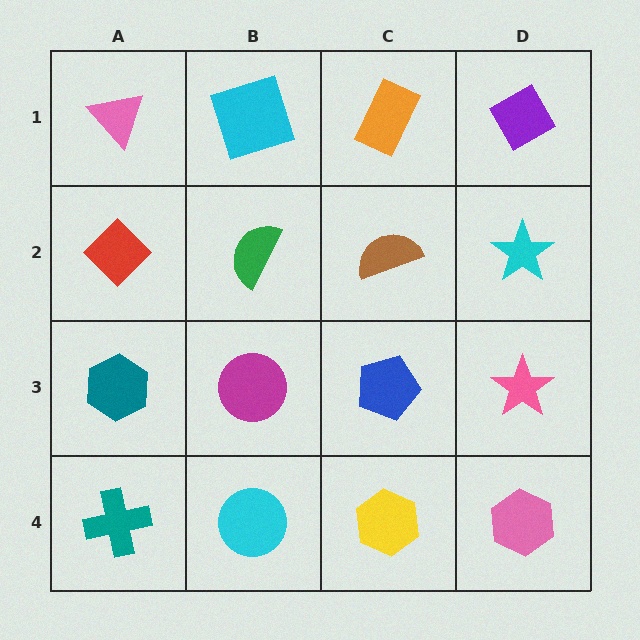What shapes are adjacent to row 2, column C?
An orange rectangle (row 1, column C), a blue pentagon (row 3, column C), a green semicircle (row 2, column B), a cyan star (row 2, column D).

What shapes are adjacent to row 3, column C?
A brown semicircle (row 2, column C), a yellow hexagon (row 4, column C), a magenta circle (row 3, column B), a pink star (row 3, column D).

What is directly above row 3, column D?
A cyan star.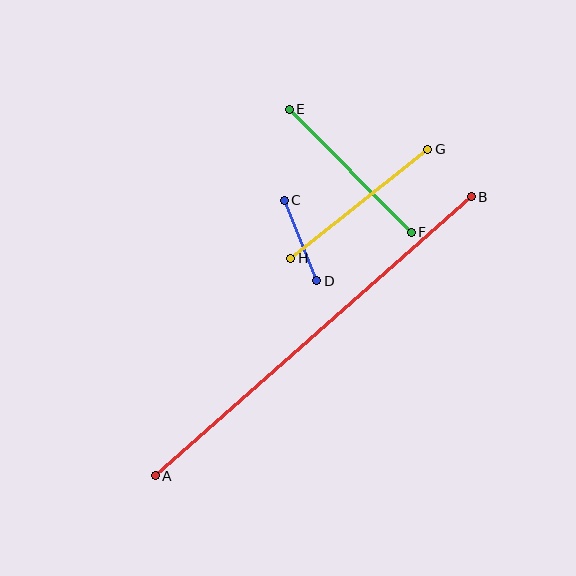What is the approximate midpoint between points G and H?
The midpoint is at approximately (359, 204) pixels.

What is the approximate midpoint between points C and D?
The midpoint is at approximately (300, 240) pixels.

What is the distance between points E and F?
The distance is approximately 174 pixels.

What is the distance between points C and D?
The distance is approximately 87 pixels.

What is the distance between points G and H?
The distance is approximately 175 pixels.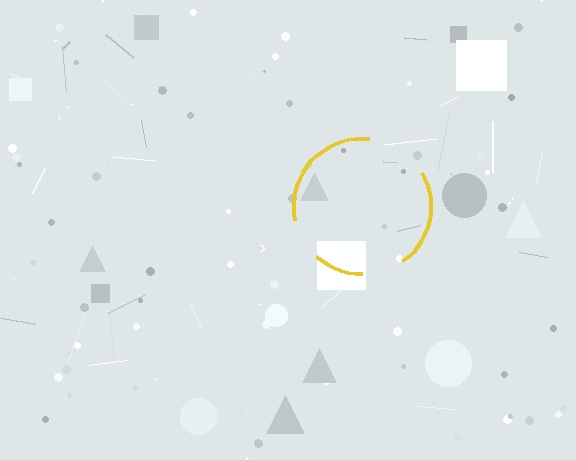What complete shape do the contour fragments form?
The contour fragments form a circle.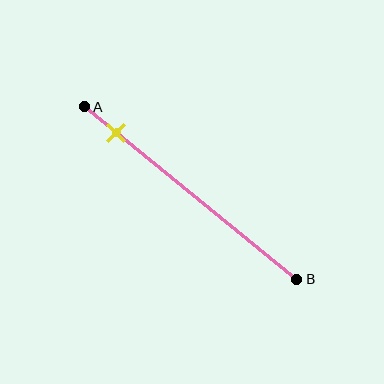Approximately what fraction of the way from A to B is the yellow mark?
The yellow mark is approximately 15% of the way from A to B.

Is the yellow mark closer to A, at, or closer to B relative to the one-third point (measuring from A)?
The yellow mark is closer to point A than the one-third point of segment AB.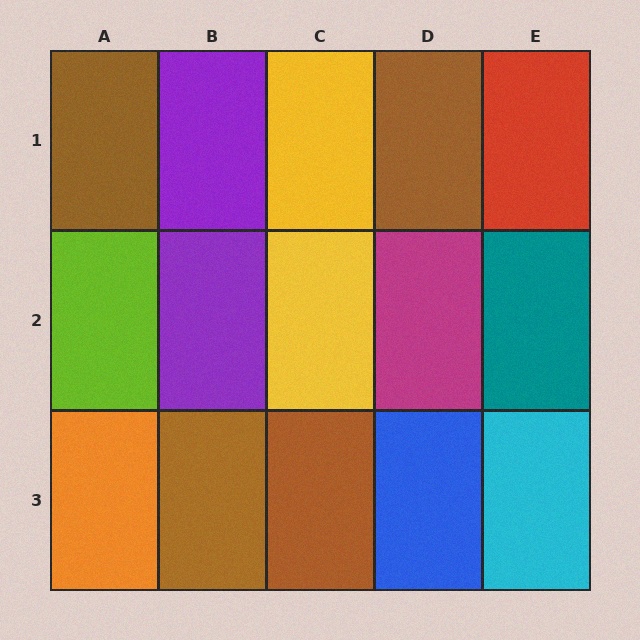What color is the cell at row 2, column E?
Teal.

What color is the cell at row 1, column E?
Red.